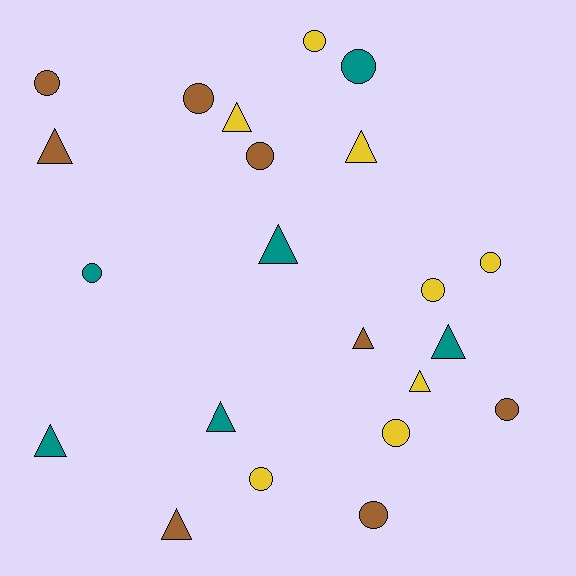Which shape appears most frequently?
Circle, with 12 objects.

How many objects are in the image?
There are 22 objects.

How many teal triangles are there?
There are 4 teal triangles.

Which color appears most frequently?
Yellow, with 8 objects.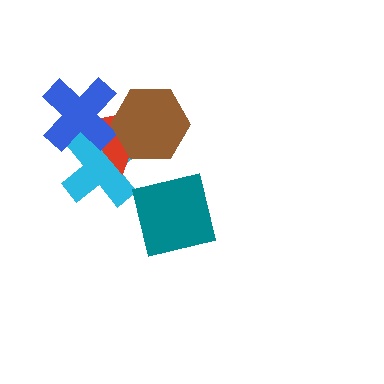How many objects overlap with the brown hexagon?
3 objects overlap with the brown hexagon.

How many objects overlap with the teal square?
0 objects overlap with the teal square.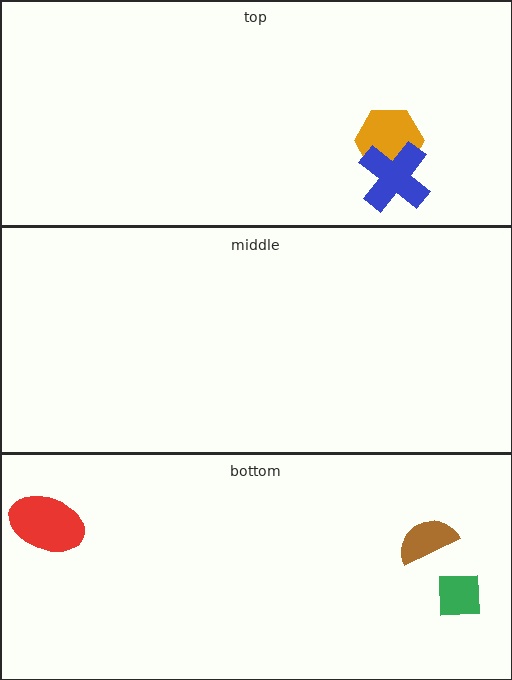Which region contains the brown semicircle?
The bottom region.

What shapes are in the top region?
The orange hexagon, the blue cross.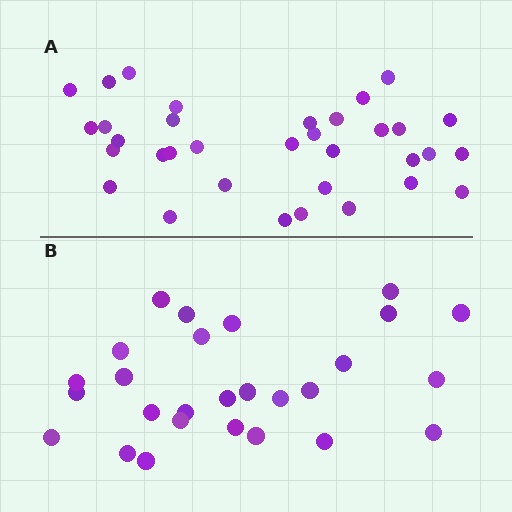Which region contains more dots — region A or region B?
Region A (the top region) has more dots.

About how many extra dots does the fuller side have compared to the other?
Region A has roughly 8 or so more dots than region B.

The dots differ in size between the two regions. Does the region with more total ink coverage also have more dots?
No. Region B has more total ink coverage because its dots are larger, but region A actually contains more individual dots. Total area can be misleading — the number of items is what matters here.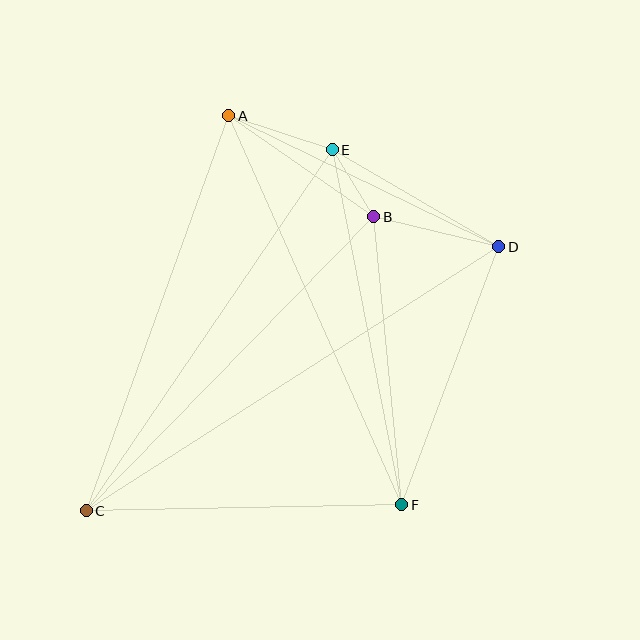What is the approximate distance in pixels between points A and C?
The distance between A and C is approximately 420 pixels.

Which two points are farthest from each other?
Points C and D are farthest from each other.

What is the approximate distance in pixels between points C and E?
The distance between C and E is approximately 436 pixels.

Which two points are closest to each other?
Points B and E are closest to each other.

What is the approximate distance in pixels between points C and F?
The distance between C and F is approximately 315 pixels.